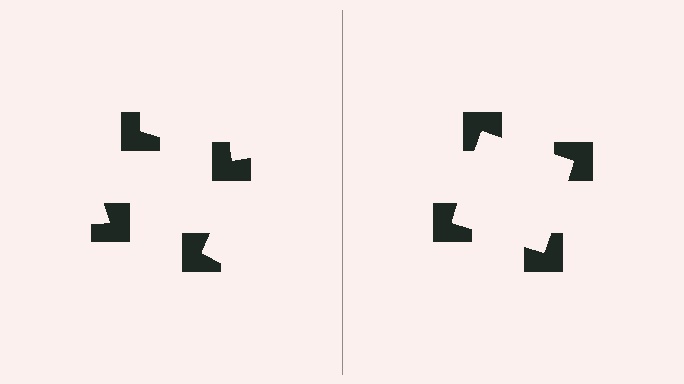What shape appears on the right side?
An illusory square.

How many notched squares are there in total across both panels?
8 — 4 on each side.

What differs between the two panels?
The notched squares are positioned identically on both sides; only the wedge orientations differ. On the right they align to a square; on the left they are misaligned.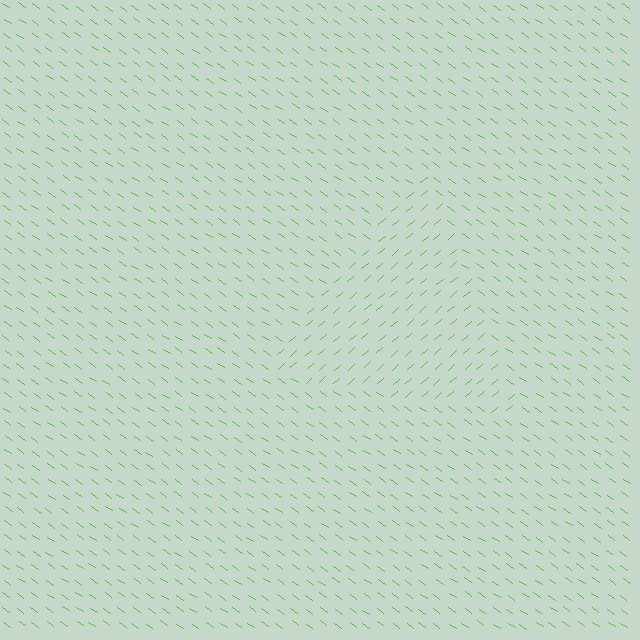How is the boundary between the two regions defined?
The boundary is defined purely by a change in line orientation (approximately 76 degrees difference). All lines are the same color and thickness.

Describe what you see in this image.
The image is filled with small lime line segments. A triangle region in the image has lines oriented differently from the surrounding lines, creating a visible texture boundary.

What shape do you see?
I see a triangle.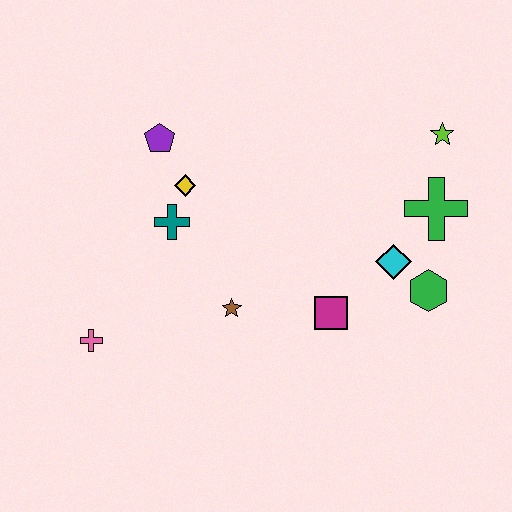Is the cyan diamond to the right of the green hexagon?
No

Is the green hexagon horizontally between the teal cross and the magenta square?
No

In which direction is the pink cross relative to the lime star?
The pink cross is to the left of the lime star.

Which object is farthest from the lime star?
The pink cross is farthest from the lime star.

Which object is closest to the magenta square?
The cyan diamond is closest to the magenta square.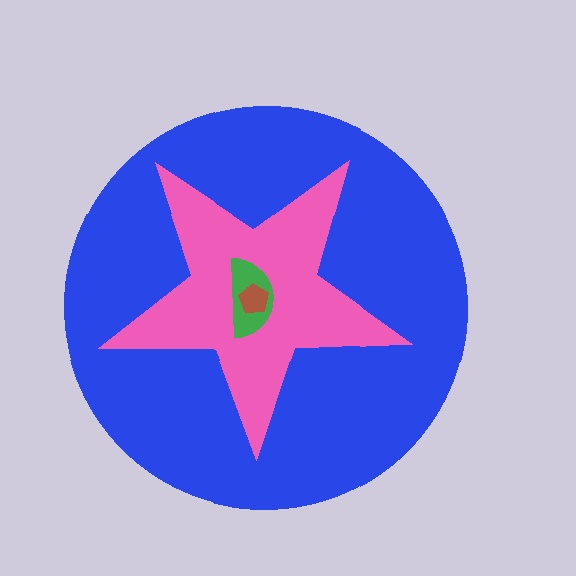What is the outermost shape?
The blue circle.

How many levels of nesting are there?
4.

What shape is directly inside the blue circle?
The pink star.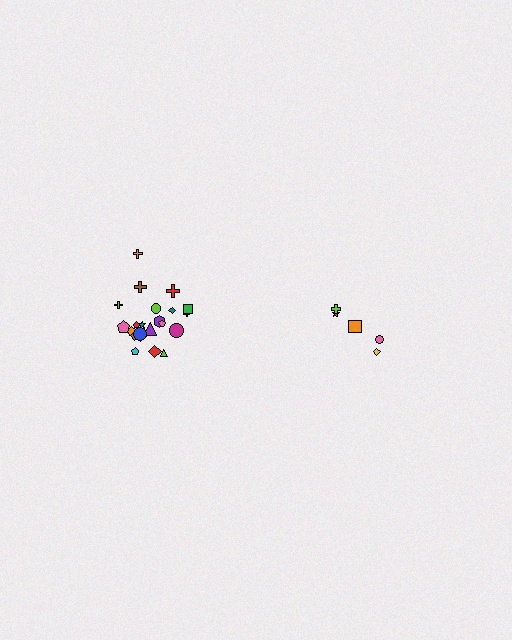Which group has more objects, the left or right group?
The left group.